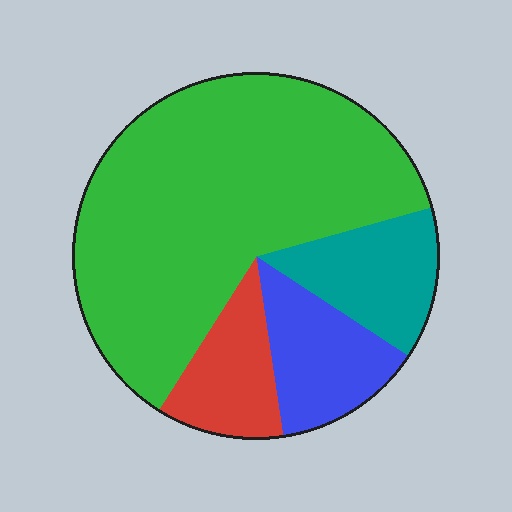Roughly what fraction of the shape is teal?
Teal takes up less than a quarter of the shape.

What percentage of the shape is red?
Red covers roughly 10% of the shape.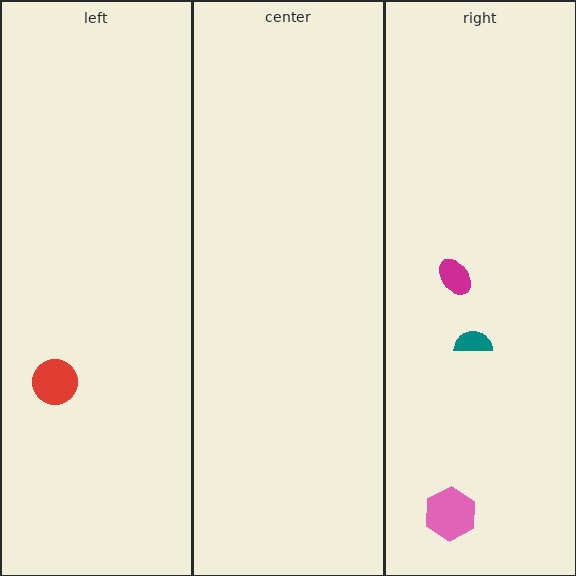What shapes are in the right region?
The magenta ellipse, the pink hexagon, the teal semicircle.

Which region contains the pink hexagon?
The right region.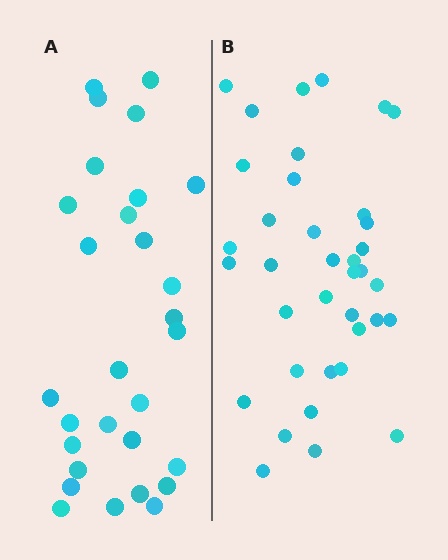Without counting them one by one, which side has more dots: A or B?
Region B (the right region) has more dots.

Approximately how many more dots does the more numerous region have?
Region B has roughly 8 or so more dots than region A.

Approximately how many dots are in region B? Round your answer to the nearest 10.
About 40 dots. (The exact count is 37, which rounds to 40.)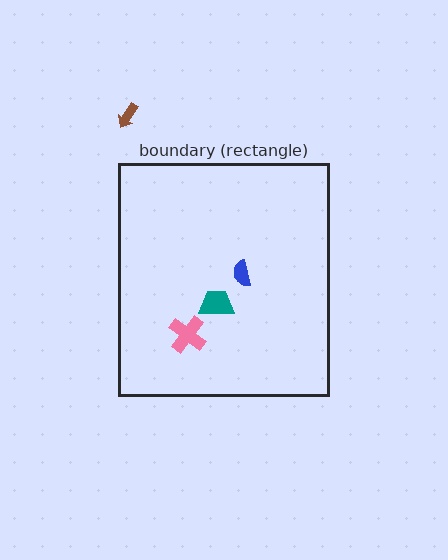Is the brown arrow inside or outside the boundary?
Outside.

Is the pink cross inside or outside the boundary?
Inside.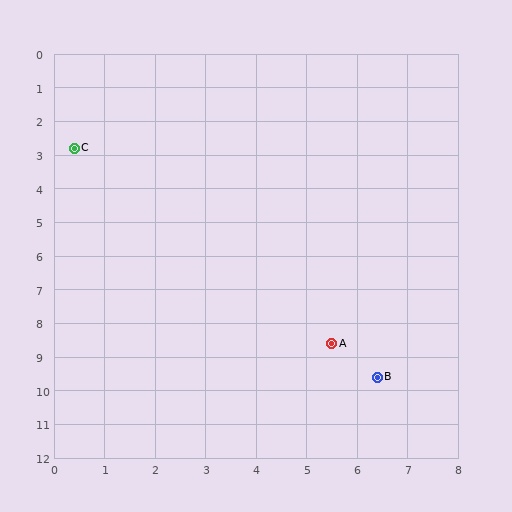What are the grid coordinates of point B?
Point B is at approximately (6.4, 9.6).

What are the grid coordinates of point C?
Point C is at approximately (0.4, 2.8).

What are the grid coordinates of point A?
Point A is at approximately (5.5, 8.6).